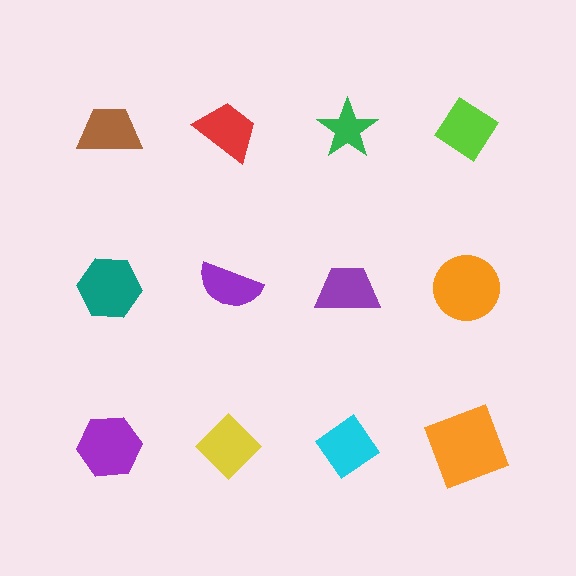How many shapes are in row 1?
4 shapes.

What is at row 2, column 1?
A teal hexagon.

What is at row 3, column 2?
A yellow diamond.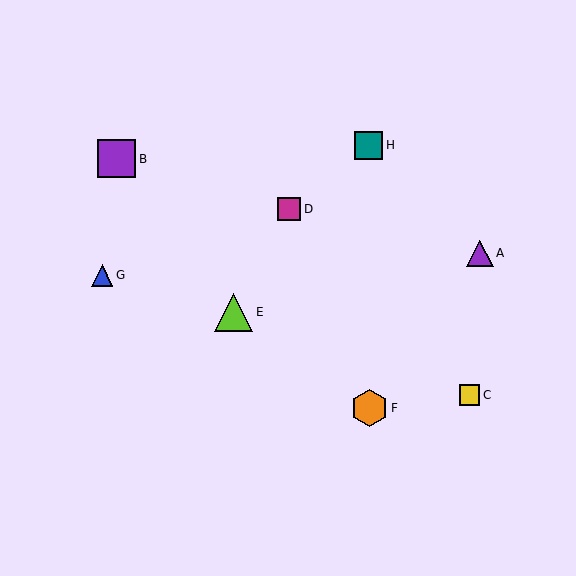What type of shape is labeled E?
Shape E is a lime triangle.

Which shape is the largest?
The lime triangle (labeled E) is the largest.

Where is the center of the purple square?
The center of the purple square is at (116, 159).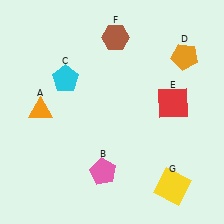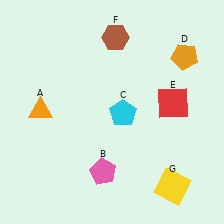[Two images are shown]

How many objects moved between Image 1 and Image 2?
1 object moved between the two images.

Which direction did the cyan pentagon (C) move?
The cyan pentagon (C) moved right.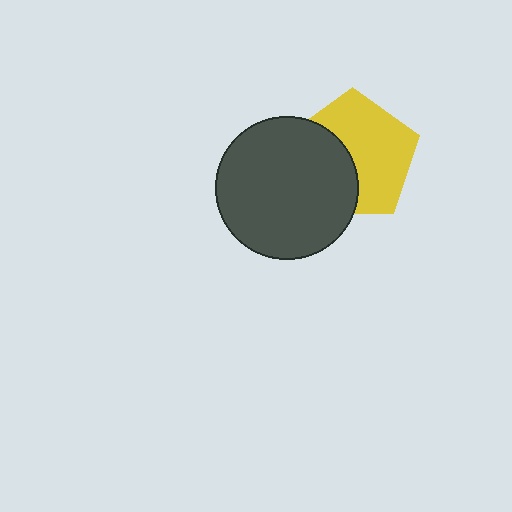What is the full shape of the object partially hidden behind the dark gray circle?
The partially hidden object is a yellow pentagon.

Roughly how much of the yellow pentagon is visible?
About half of it is visible (roughly 59%).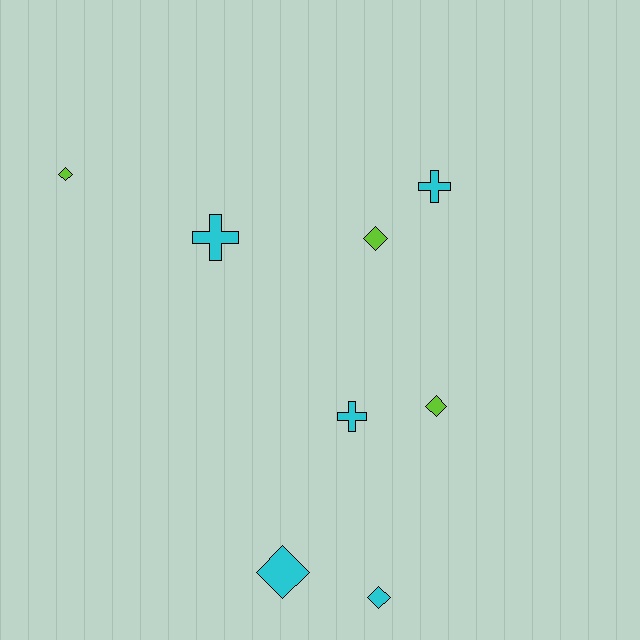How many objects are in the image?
There are 8 objects.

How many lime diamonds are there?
There are 3 lime diamonds.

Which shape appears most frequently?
Diamond, with 5 objects.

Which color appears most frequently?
Cyan, with 5 objects.